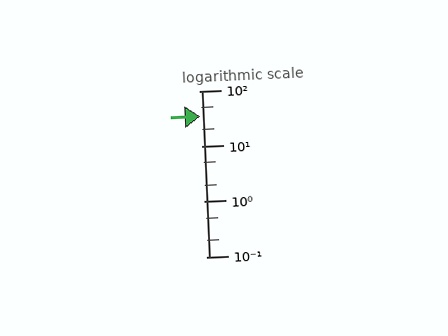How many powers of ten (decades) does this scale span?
The scale spans 3 decades, from 0.1 to 100.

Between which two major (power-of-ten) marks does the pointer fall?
The pointer is between 10 and 100.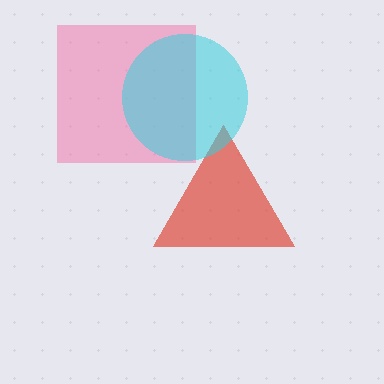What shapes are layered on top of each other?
The layered shapes are: a pink square, a red triangle, a cyan circle.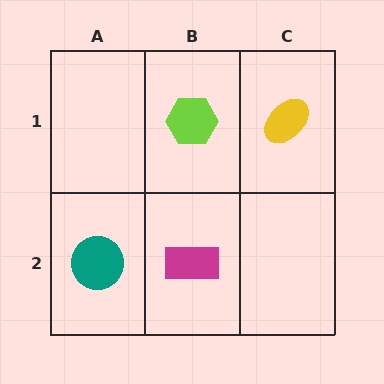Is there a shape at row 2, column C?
No, that cell is empty.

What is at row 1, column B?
A lime hexagon.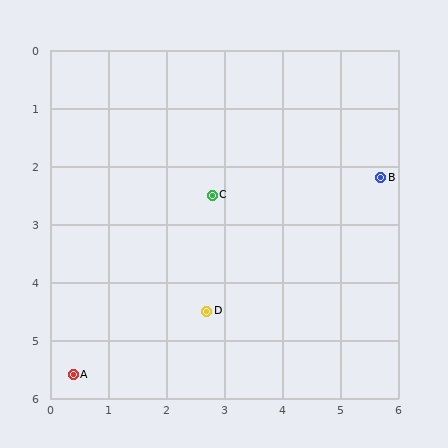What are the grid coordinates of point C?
Point C is at approximately (2.8, 2.5).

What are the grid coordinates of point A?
Point A is at approximately (0.4, 5.6).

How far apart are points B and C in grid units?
Points B and C are about 2.9 grid units apart.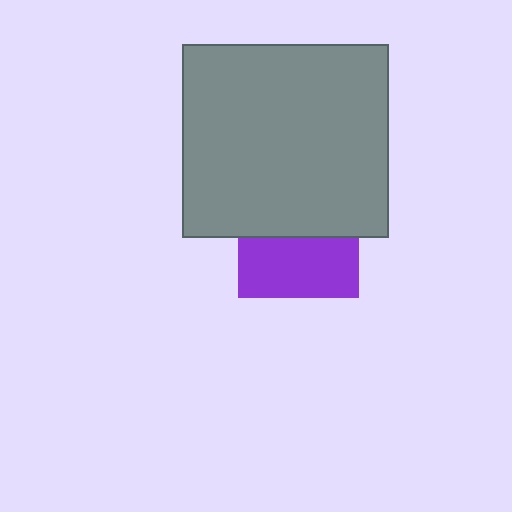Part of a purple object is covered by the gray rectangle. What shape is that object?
It is a square.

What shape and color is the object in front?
The object in front is a gray rectangle.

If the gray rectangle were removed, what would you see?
You would see the complete purple square.